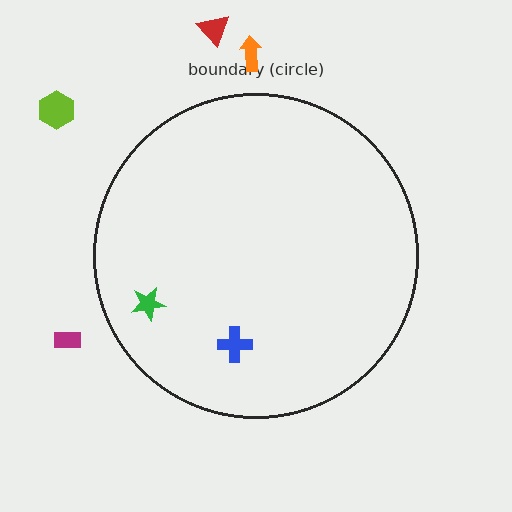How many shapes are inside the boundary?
2 inside, 4 outside.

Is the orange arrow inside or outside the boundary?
Outside.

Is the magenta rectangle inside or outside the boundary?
Outside.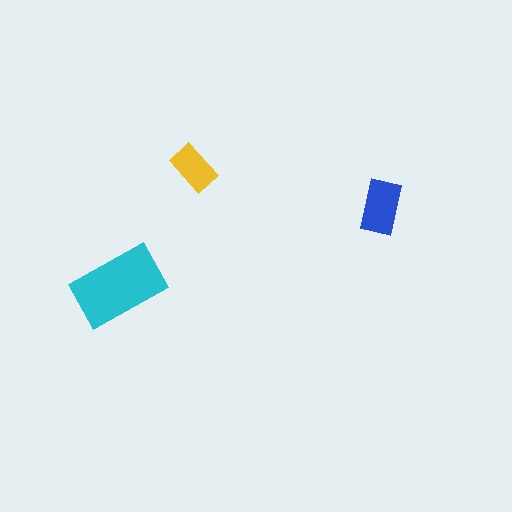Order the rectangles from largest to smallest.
the cyan one, the blue one, the yellow one.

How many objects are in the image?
There are 3 objects in the image.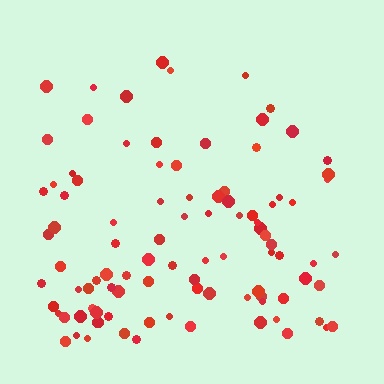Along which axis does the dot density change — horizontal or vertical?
Vertical.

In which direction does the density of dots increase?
From top to bottom, with the bottom side densest.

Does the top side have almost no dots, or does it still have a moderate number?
Still a moderate number, just noticeably fewer than the bottom.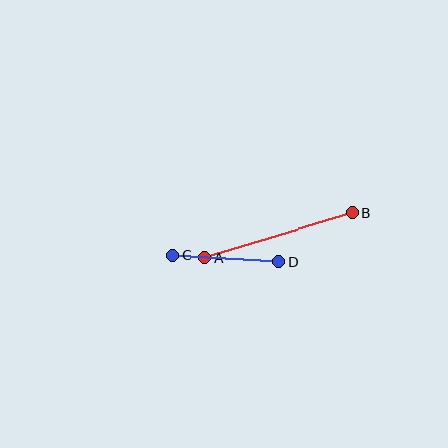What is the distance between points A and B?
The distance is approximately 154 pixels.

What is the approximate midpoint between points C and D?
The midpoint is at approximately (226, 259) pixels.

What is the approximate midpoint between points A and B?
The midpoint is at approximately (279, 235) pixels.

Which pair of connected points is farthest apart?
Points A and B are farthest apart.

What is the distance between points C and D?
The distance is approximately 107 pixels.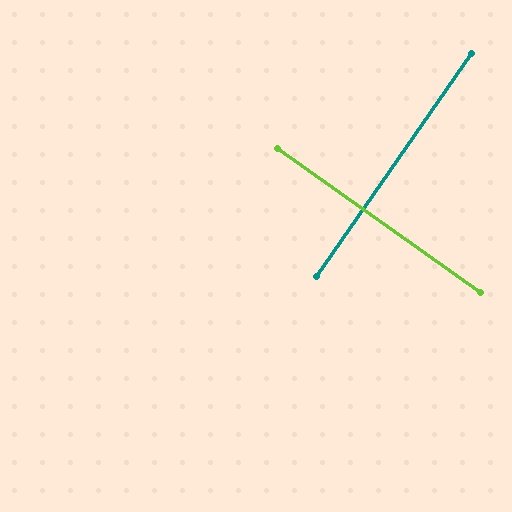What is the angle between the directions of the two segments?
Approximately 90 degrees.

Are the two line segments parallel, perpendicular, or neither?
Perpendicular — they meet at approximately 90°.